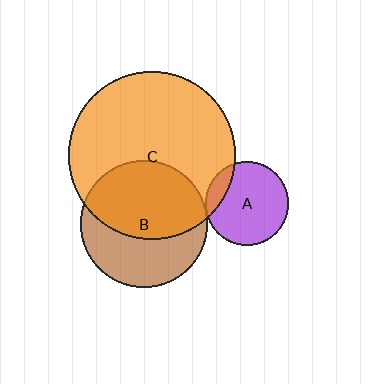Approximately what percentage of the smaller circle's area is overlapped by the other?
Approximately 55%.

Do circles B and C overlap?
Yes.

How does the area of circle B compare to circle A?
Approximately 2.3 times.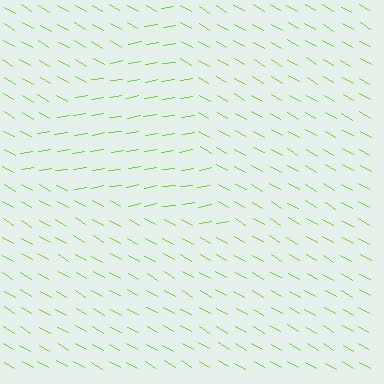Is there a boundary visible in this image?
Yes, there is a texture boundary formed by a change in line orientation.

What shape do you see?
I see a triangle.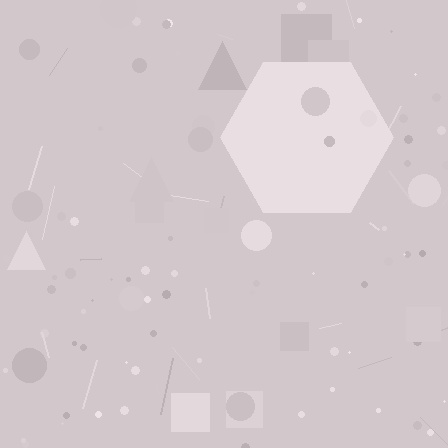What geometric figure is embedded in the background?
A hexagon is embedded in the background.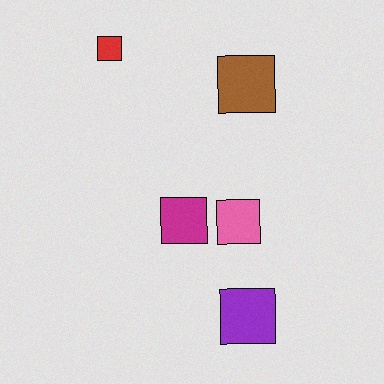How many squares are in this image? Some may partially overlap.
There are 5 squares.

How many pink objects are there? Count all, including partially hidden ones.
There is 1 pink object.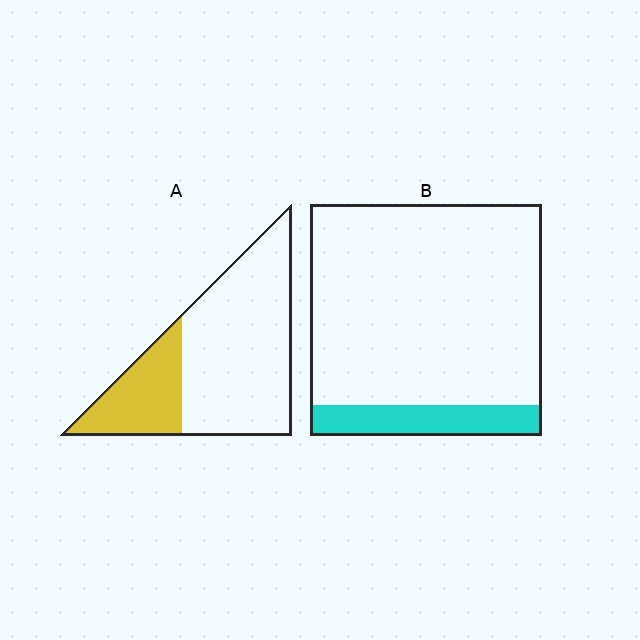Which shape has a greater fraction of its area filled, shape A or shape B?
Shape A.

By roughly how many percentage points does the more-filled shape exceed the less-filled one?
By roughly 15 percentage points (A over B).